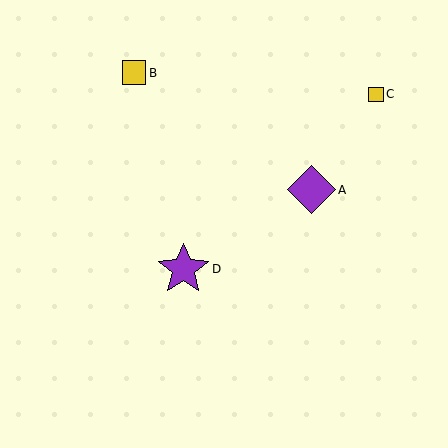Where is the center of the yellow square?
The center of the yellow square is at (134, 73).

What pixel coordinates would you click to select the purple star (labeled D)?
Click at (183, 269) to select the purple star D.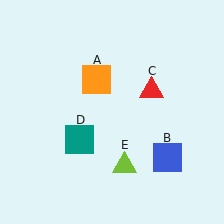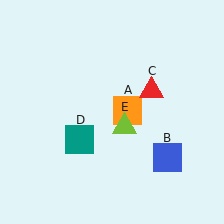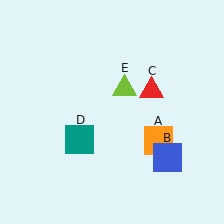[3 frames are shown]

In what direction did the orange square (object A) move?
The orange square (object A) moved down and to the right.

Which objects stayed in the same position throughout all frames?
Blue square (object B) and red triangle (object C) and teal square (object D) remained stationary.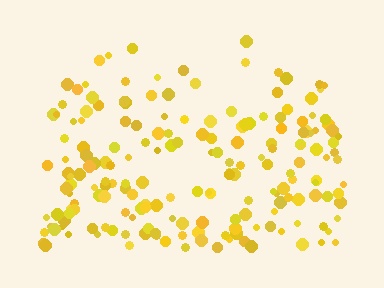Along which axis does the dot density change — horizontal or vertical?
Vertical.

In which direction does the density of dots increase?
From top to bottom, with the bottom side densest.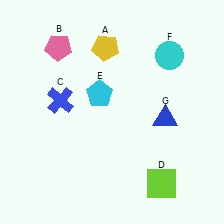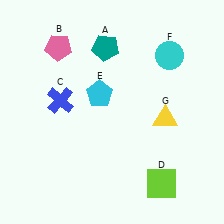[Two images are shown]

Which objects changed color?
A changed from yellow to teal. G changed from blue to yellow.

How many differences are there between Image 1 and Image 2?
There are 2 differences between the two images.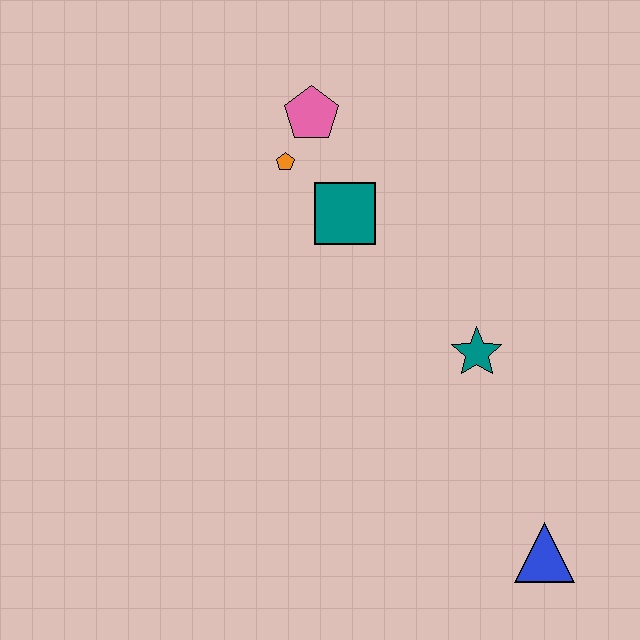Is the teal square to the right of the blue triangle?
No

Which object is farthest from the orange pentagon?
The blue triangle is farthest from the orange pentagon.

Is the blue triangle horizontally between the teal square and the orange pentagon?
No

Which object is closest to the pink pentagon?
The orange pentagon is closest to the pink pentagon.